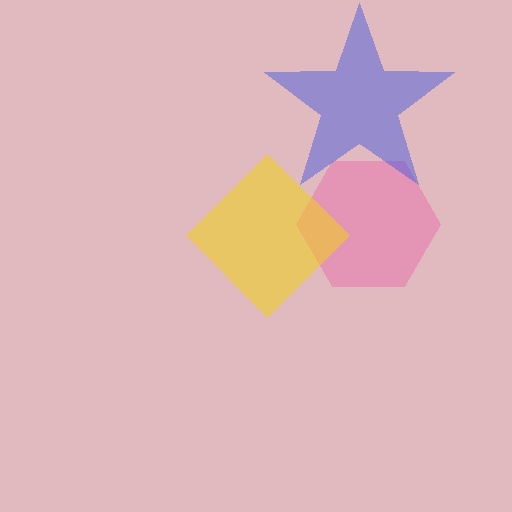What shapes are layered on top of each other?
The layered shapes are: a pink hexagon, a yellow diamond, a blue star.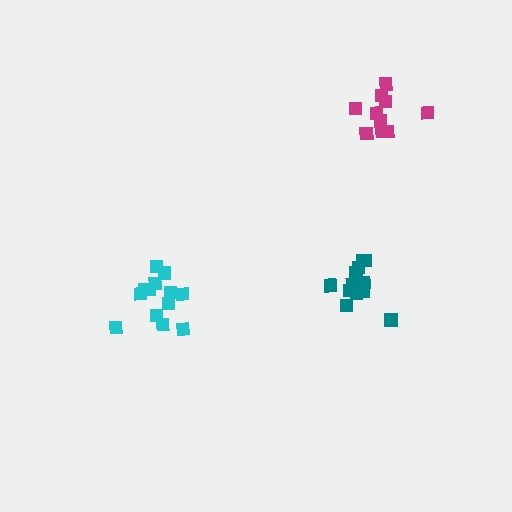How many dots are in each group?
Group 1: 13 dots, Group 2: 10 dots, Group 3: 13 dots (36 total).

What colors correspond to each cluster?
The clusters are colored: cyan, magenta, teal.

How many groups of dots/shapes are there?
There are 3 groups.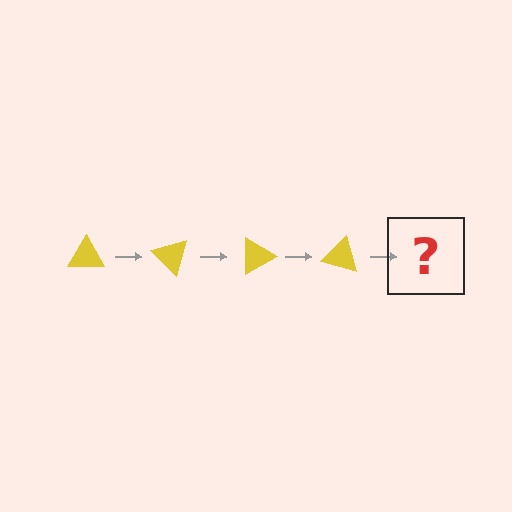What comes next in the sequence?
The next element should be a yellow triangle rotated 180 degrees.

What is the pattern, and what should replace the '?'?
The pattern is that the triangle rotates 45 degrees each step. The '?' should be a yellow triangle rotated 180 degrees.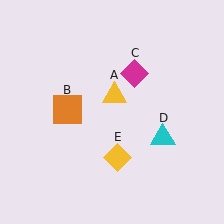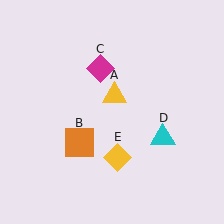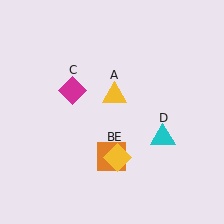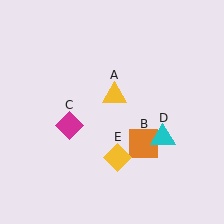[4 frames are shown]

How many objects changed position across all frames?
2 objects changed position: orange square (object B), magenta diamond (object C).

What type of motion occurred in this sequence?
The orange square (object B), magenta diamond (object C) rotated counterclockwise around the center of the scene.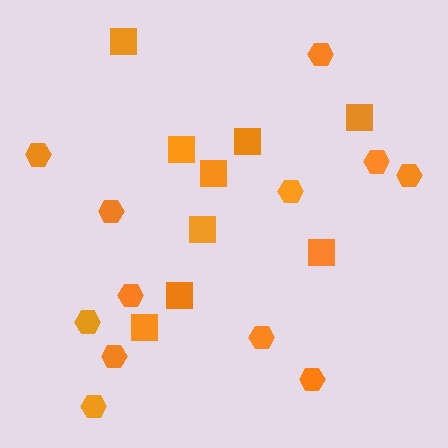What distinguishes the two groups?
There are 2 groups: one group of squares (9) and one group of hexagons (12).